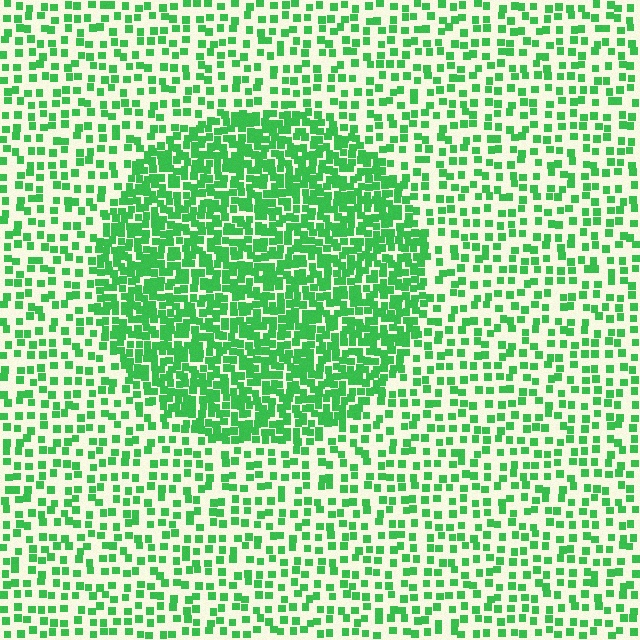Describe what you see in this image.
The image contains small green elements arranged at two different densities. A circle-shaped region is visible where the elements are more densely packed than the surrounding area.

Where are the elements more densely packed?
The elements are more densely packed inside the circle boundary.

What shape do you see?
I see a circle.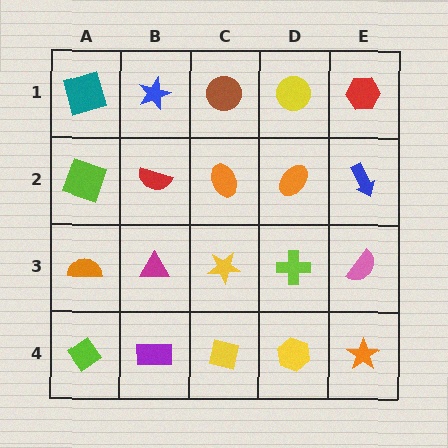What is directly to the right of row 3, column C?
A lime cross.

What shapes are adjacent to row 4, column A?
An orange semicircle (row 3, column A), a purple rectangle (row 4, column B).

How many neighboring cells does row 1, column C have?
3.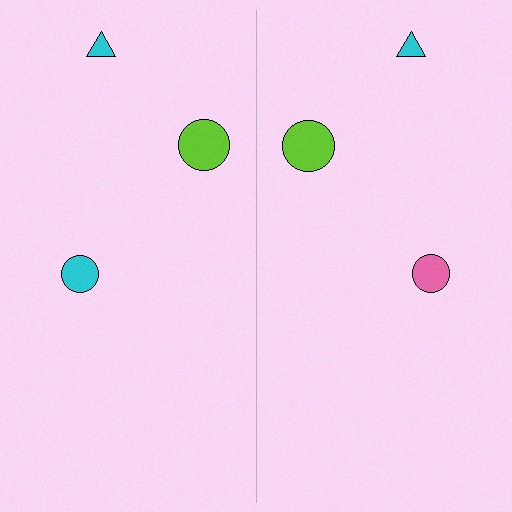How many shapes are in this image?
There are 6 shapes in this image.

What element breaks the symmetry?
The pink circle on the right side breaks the symmetry — its mirror counterpart is cyan.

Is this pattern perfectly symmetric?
No, the pattern is not perfectly symmetric. The pink circle on the right side breaks the symmetry — its mirror counterpart is cyan.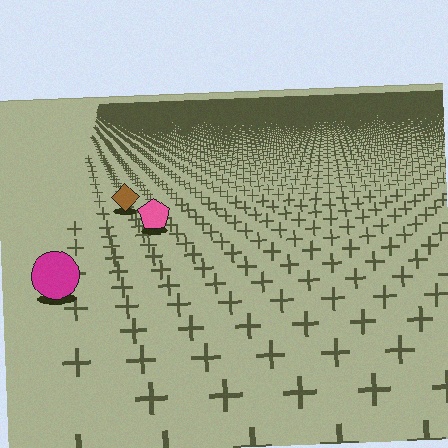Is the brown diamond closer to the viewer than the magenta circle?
No. The magenta circle is closer — you can tell from the texture gradient: the ground texture is coarser near it.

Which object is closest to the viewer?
The magenta circle is closest. The texture marks near it are larger and more spread out.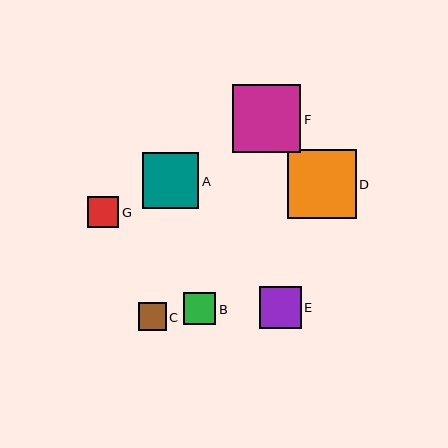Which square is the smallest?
Square C is the smallest with a size of approximately 28 pixels.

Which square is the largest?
Square D is the largest with a size of approximately 69 pixels.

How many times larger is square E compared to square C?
Square E is approximately 1.5 times the size of square C.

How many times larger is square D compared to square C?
Square D is approximately 2.5 times the size of square C.